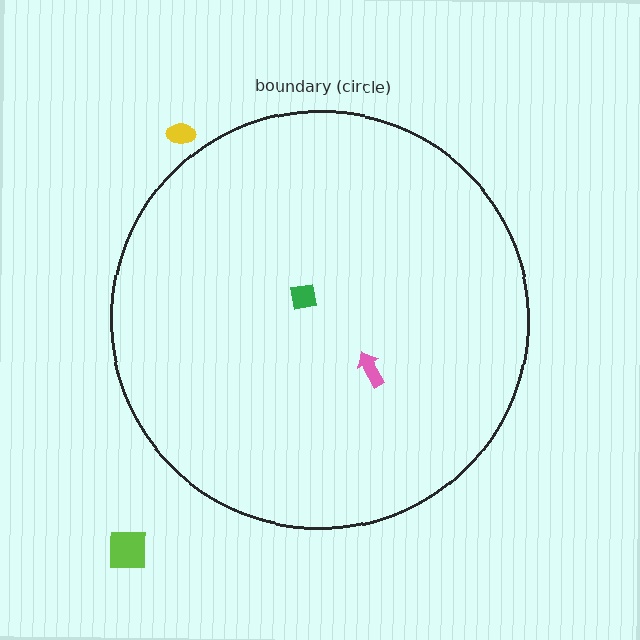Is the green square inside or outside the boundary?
Inside.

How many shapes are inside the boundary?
2 inside, 2 outside.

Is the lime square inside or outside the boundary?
Outside.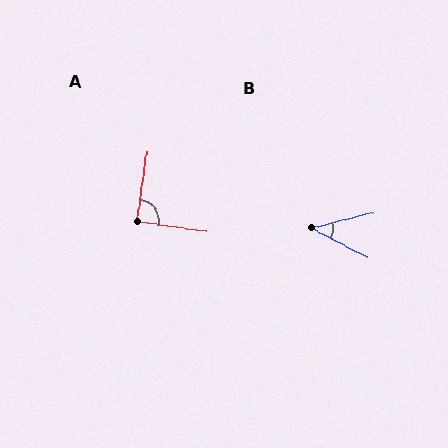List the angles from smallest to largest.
B (42°), A (90°).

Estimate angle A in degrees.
Approximately 90 degrees.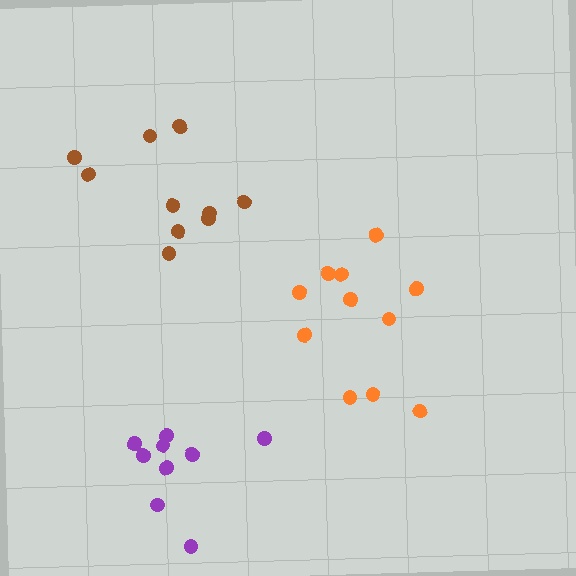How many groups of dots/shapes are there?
There are 3 groups.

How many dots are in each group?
Group 1: 10 dots, Group 2: 11 dots, Group 3: 9 dots (30 total).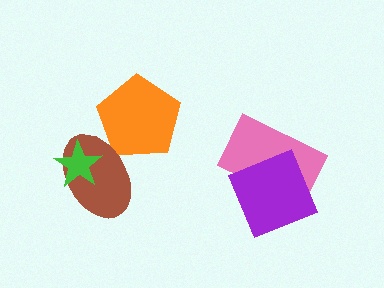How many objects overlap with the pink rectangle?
1 object overlaps with the pink rectangle.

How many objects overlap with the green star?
1 object overlaps with the green star.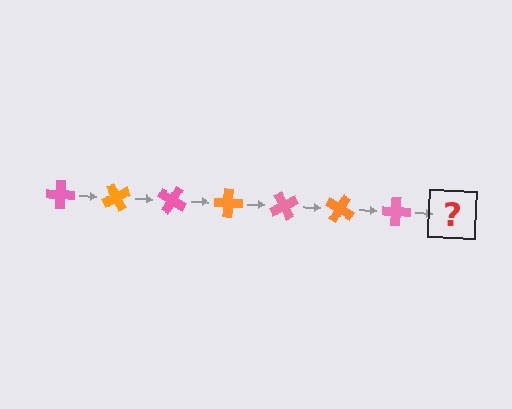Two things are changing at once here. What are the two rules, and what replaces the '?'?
The two rules are that it rotates 60 degrees each step and the color cycles through pink and orange. The '?' should be an orange cross, rotated 420 degrees from the start.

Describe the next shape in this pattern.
It should be an orange cross, rotated 420 degrees from the start.